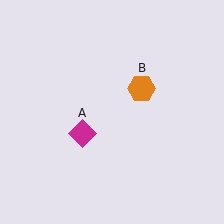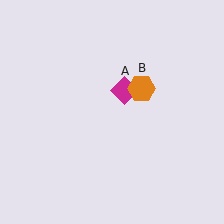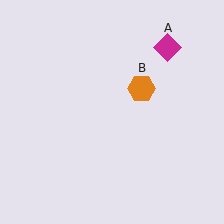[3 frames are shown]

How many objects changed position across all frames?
1 object changed position: magenta diamond (object A).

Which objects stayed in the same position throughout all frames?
Orange hexagon (object B) remained stationary.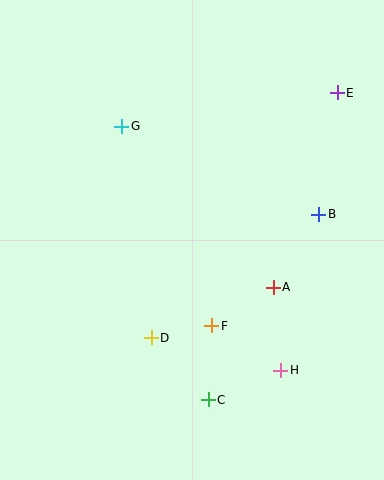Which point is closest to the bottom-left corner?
Point D is closest to the bottom-left corner.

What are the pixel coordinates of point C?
Point C is at (208, 400).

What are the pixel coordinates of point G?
Point G is at (122, 126).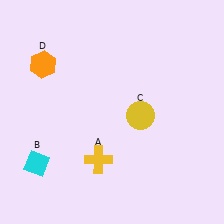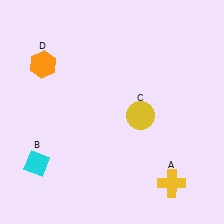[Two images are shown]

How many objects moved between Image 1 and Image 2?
1 object moved between the two images.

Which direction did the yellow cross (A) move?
The yellow cross (A) moved right.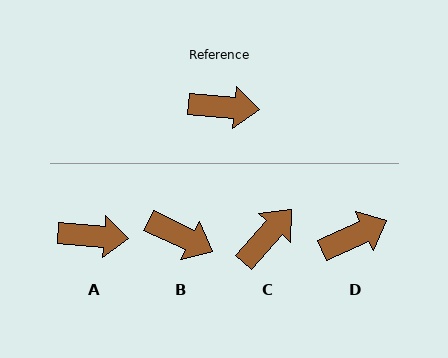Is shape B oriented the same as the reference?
No, it is off by about 21 degrees.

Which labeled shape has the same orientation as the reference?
A.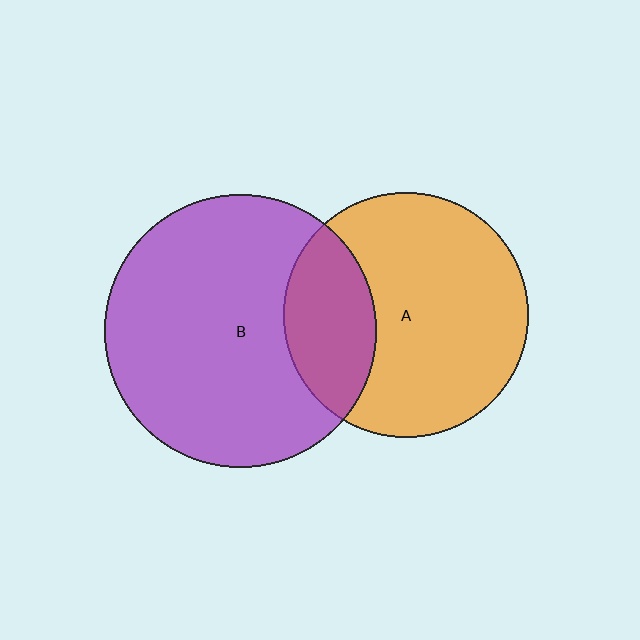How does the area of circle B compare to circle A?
Approximately 1.2 times.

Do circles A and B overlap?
Yes.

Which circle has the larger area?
Circle B (purple).